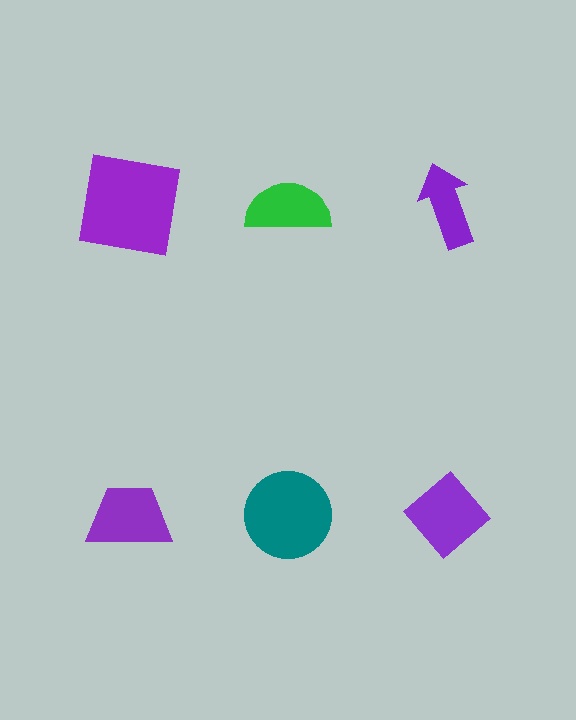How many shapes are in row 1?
3 shapes.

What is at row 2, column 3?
A purple diamond.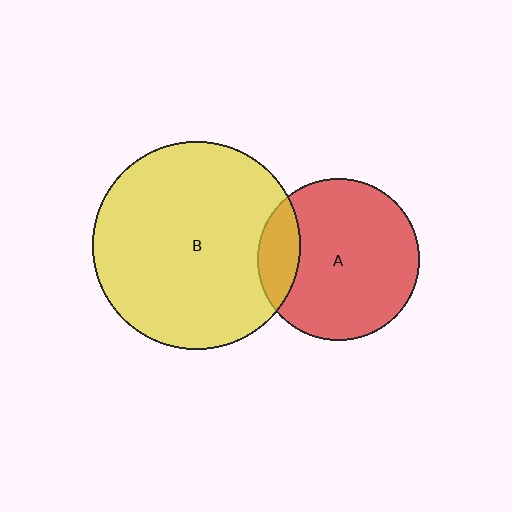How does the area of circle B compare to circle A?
Approximately 1.6 times.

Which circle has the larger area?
Circle B (yellow).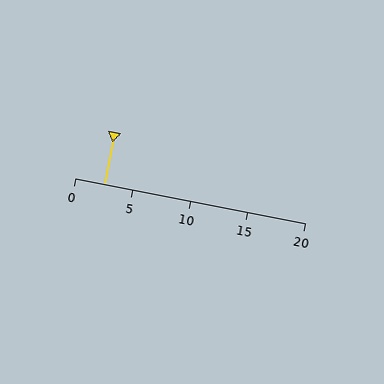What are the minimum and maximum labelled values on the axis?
The axis runs from 0 to 20.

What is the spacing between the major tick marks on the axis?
The major ticks are spaced 5 apart.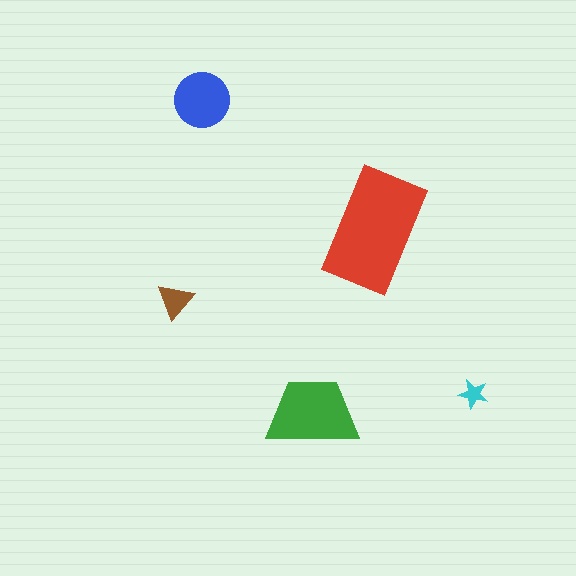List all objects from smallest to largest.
The cyan star, the brown triangle, the blue circle, the green trapezoid, the red rectangle.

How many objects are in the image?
There are 5 objects in the image.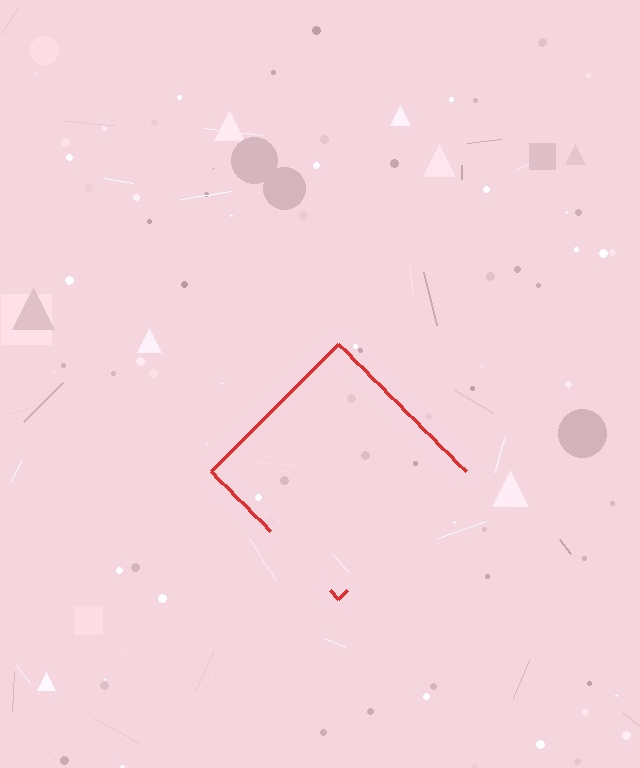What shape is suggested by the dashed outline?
The dashed outline suggests a diamond.